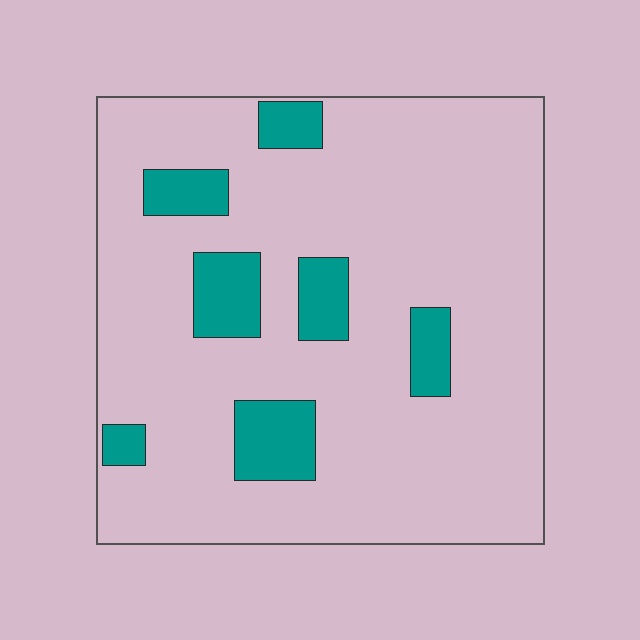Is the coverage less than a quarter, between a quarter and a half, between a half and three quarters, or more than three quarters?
Less than a quarter.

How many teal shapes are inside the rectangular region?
7.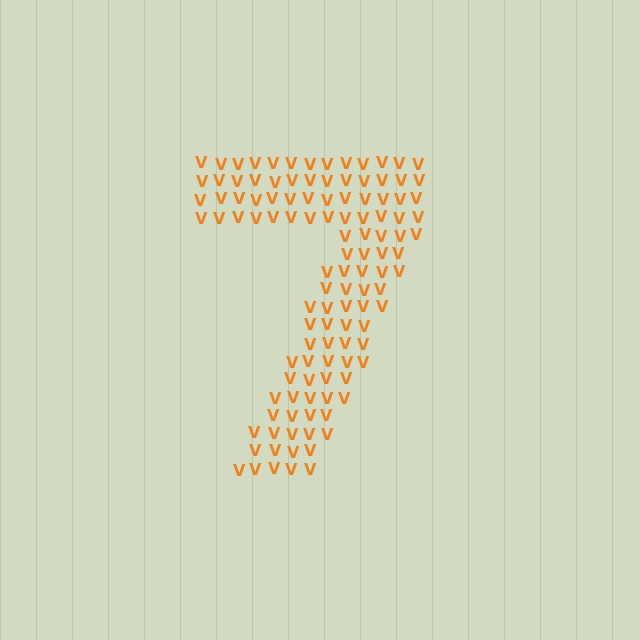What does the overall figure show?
The overall figure shows the digit 7.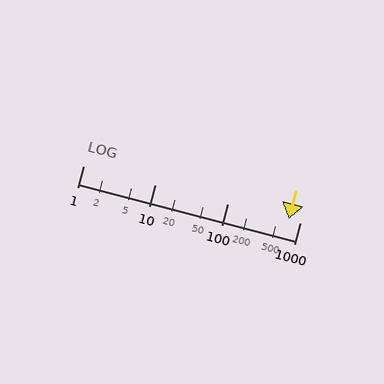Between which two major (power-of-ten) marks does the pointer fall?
The pointer is between 100 and 1000.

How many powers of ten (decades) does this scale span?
The scale spans 3 decades, from 1 to 1000.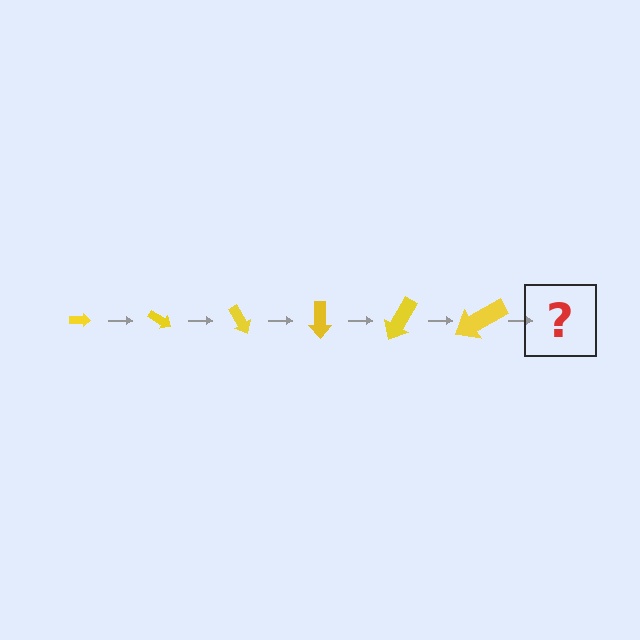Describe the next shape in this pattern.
It should be an arrow, larger than the previous one and rotated 180 degrees from the start.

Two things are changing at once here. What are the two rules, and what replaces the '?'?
The two rules are that the arrow grows larger each step and it rotates 30 degrees each step. The '?' should be an arrow, larger than the previous one and rotated 180 degrees from the start.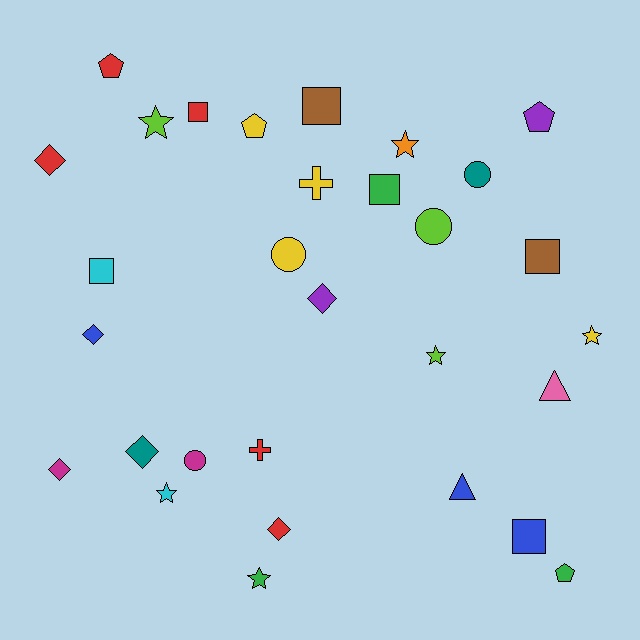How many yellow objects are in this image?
There are 4 yellow objects.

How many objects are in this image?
There are 30 objects.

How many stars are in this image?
There are 6 stars.